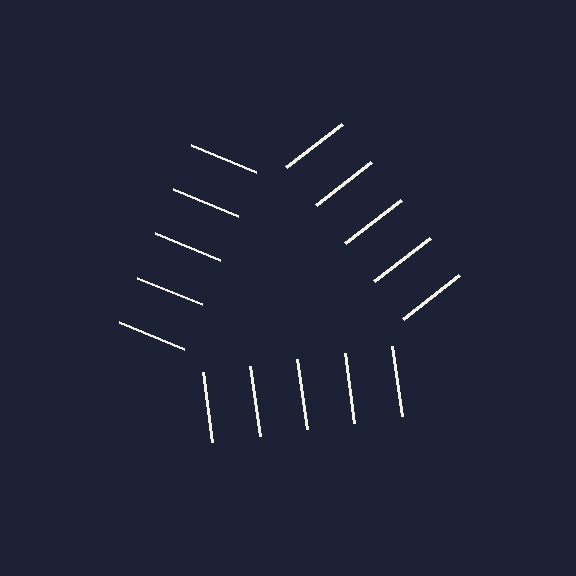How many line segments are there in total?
15 — 5 along each of the 3 edges.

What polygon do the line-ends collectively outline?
An illusory triangle — the line segments terminate on its edges but no continuous stroke is drawn.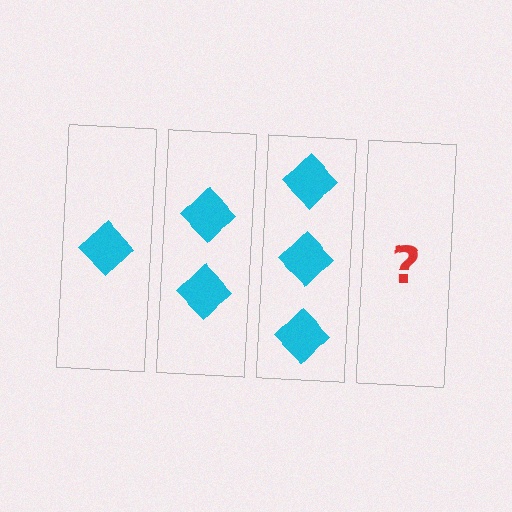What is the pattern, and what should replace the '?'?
The pattern is that each step adds one more diamond. The '?' should be 4 diamonds.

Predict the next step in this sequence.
The next step is 4 diamonds.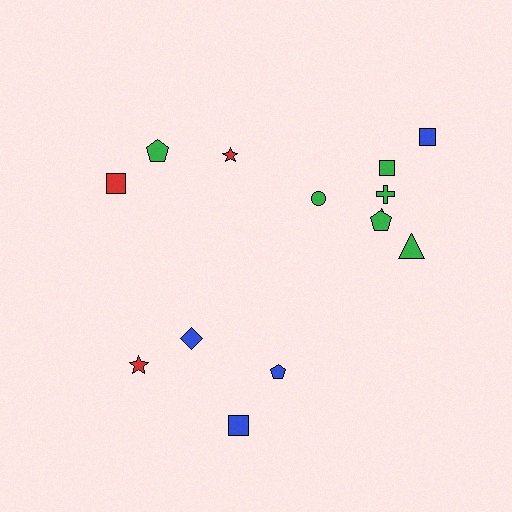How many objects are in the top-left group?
There are 3 objects.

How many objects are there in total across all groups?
There are 14 objects.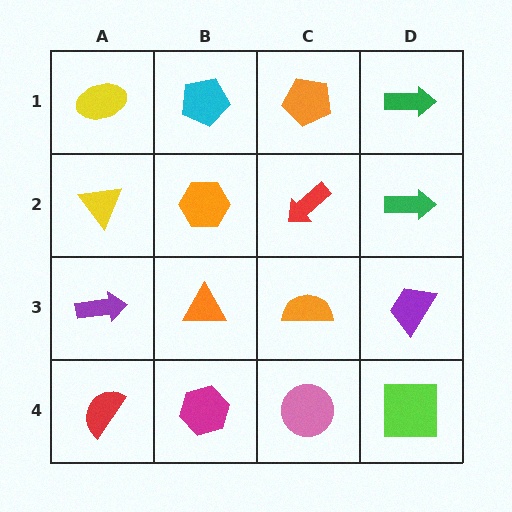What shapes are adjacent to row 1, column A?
A yellow triangle (row 2, column A), a cyan pentagon (row 1, column B).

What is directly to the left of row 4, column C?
A magenta hexagon.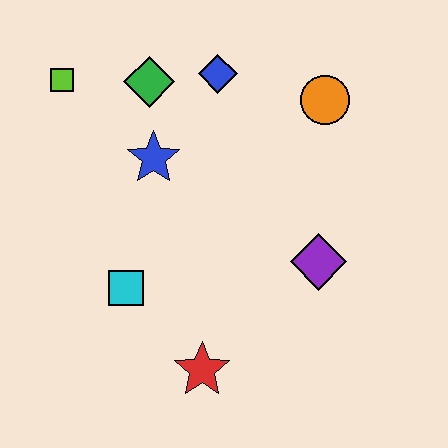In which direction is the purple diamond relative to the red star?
The purple diamond is to the right of the red star.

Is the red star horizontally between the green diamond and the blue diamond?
Yes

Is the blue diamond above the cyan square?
Yes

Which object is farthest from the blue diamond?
The red star is farthest from the blue diamond.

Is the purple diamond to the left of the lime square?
No